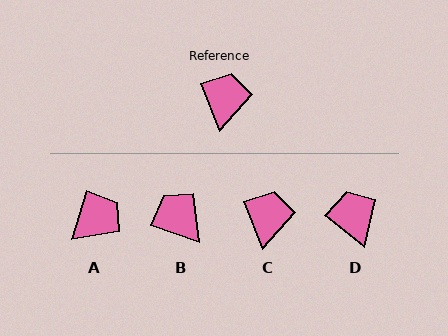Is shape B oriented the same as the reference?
No, it is off by about 49 degrees.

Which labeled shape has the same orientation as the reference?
C.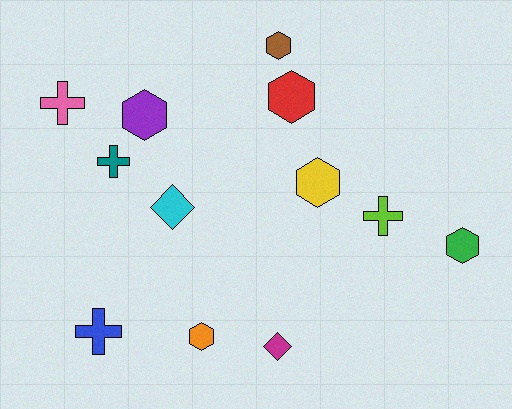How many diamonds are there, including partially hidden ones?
There are 2 diamonds.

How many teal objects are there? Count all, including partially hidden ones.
There is 1 teal object.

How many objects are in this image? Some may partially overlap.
There are 12 objects.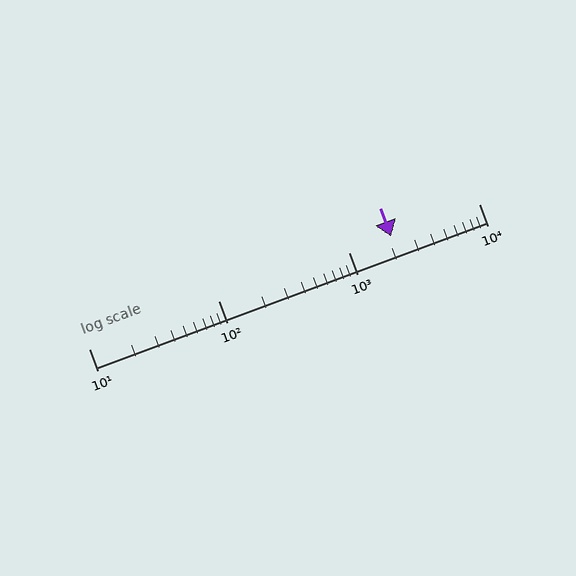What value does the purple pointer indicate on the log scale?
The pointer indicates approximately 2100.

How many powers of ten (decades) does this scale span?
The scale spans 3 decades, from 10 to 10000.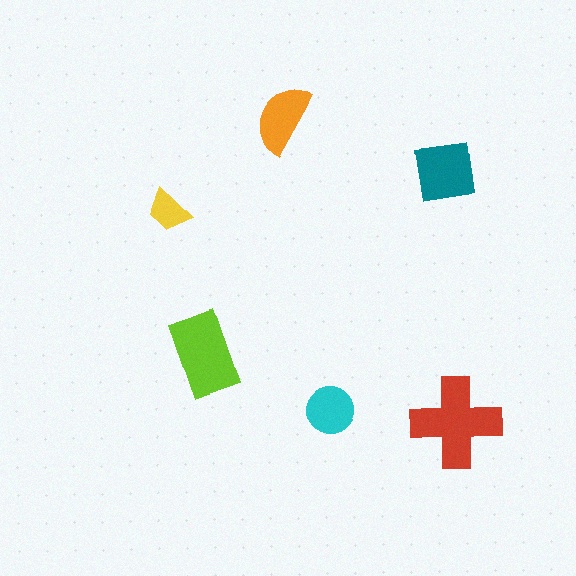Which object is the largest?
The red cross.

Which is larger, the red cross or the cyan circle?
The red cross.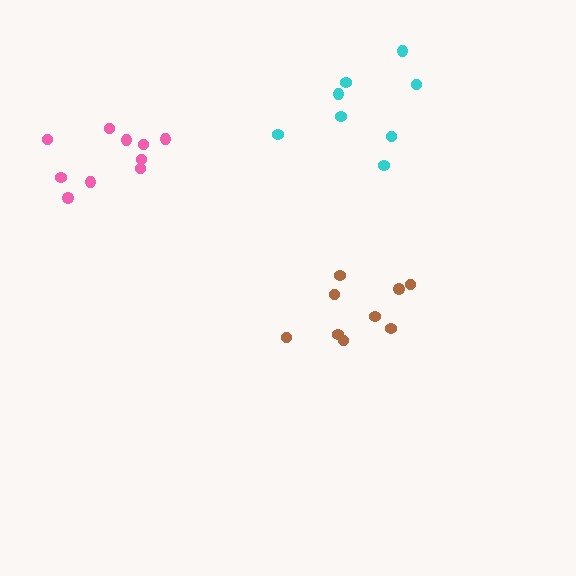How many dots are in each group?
Group 1: 10 dots, Group 2: 9 dots, Group 3: 8 dots (27 total).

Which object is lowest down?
The brown cluster is bottommost.